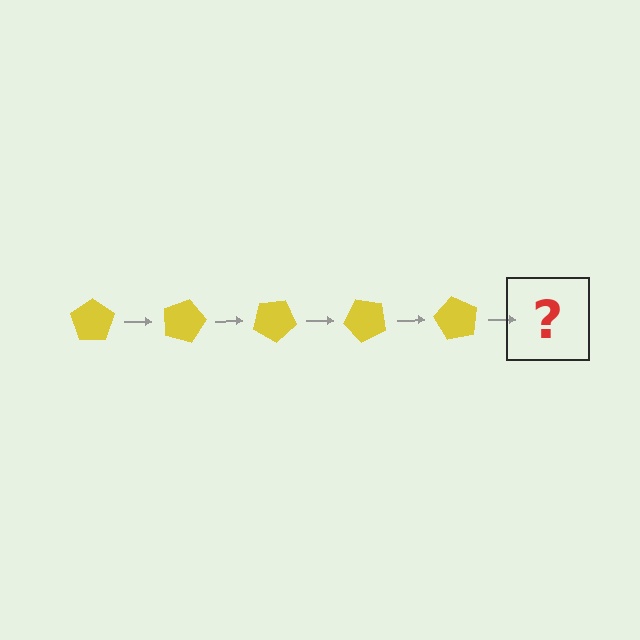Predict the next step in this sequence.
The next step is a yellow pentagon rotated 75 degrees.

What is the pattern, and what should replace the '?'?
The pattern is that the pentagon rotates 15 degrees each step. The '?' should be a yellow pentagon rotated 75 degrees.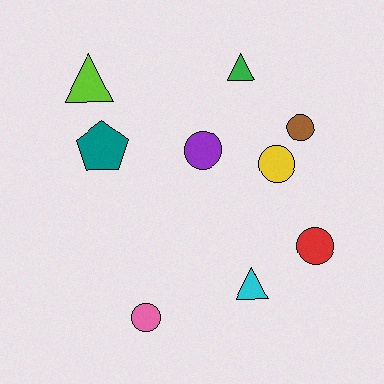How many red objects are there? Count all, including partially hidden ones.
There is 1 red object.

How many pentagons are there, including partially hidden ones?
There is 1 pentagon.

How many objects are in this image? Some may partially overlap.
There are 9 objects.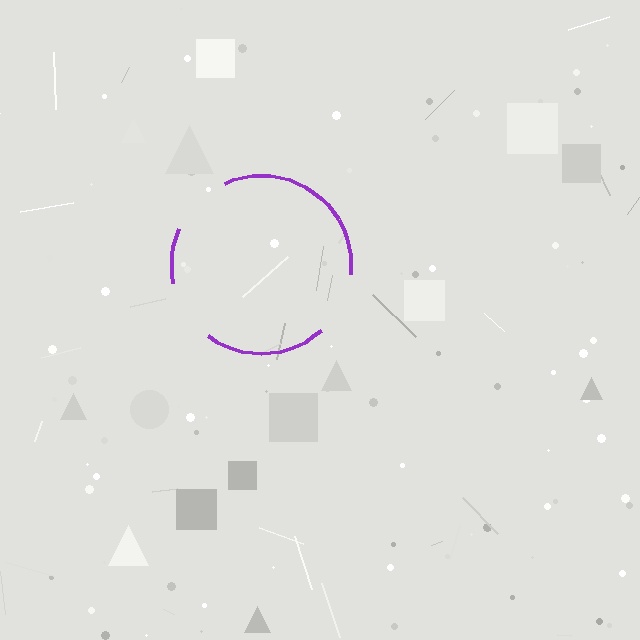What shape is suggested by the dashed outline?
The dashed outline suggests a circle.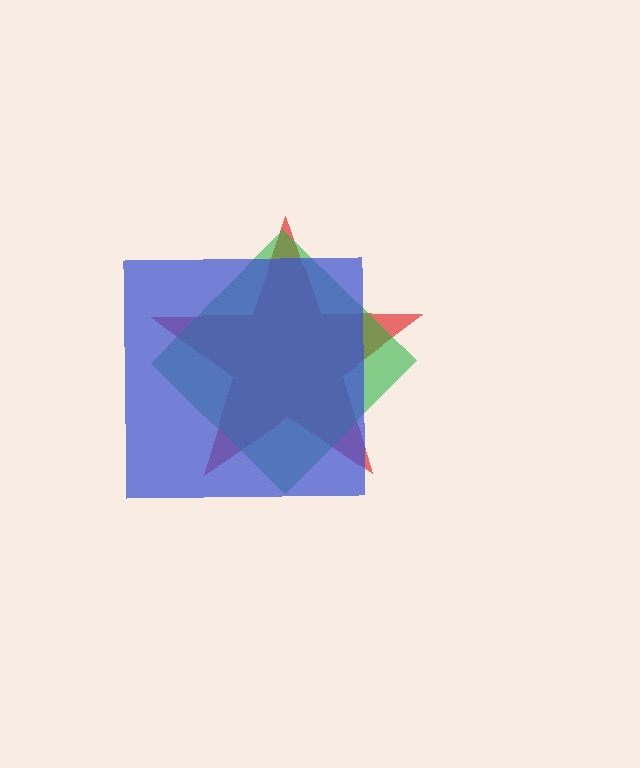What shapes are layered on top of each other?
The layered shapes are: a red star, a green diamond, a blue square.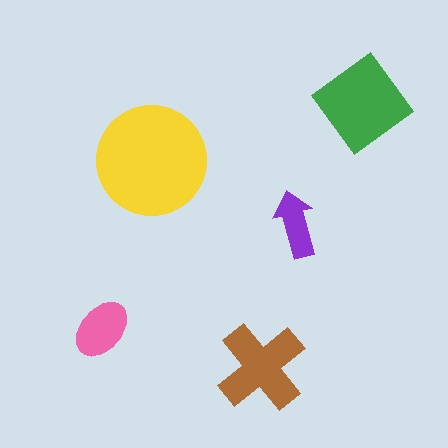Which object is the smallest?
The purple arrow.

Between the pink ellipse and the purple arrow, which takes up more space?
The pink ellipse.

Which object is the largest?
The yellow circle.